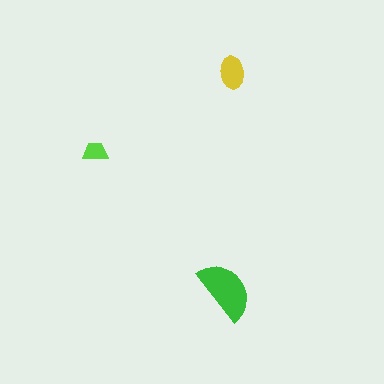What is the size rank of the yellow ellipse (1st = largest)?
2nd.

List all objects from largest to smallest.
The green semicircle, the yellow ellipse, the lime trapezoid.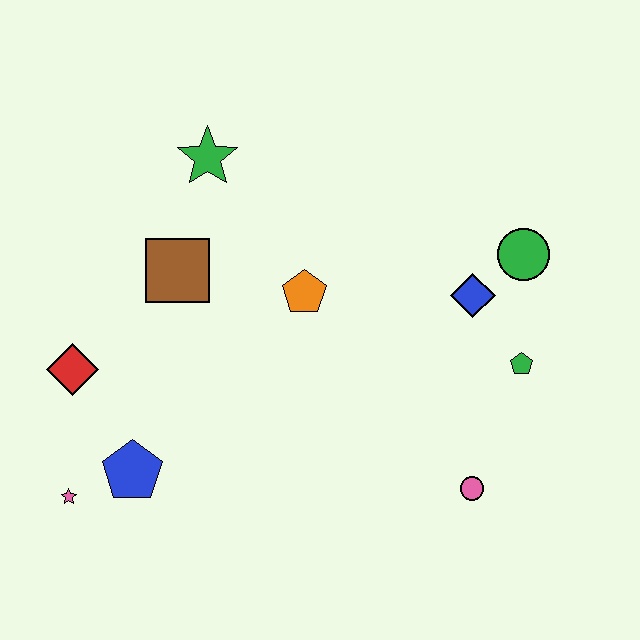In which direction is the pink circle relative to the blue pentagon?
The pink circle is to the right of the blue pentagon.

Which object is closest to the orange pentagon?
The brown square is closest to the orange pentagon.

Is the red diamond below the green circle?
Yes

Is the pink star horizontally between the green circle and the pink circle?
No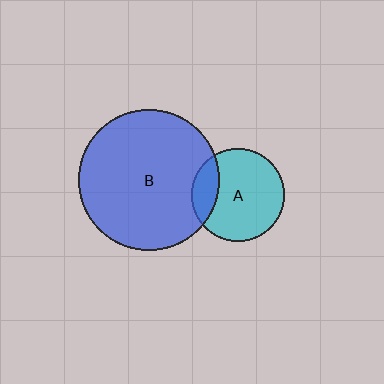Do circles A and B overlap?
Yes.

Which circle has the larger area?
Circle B (blue).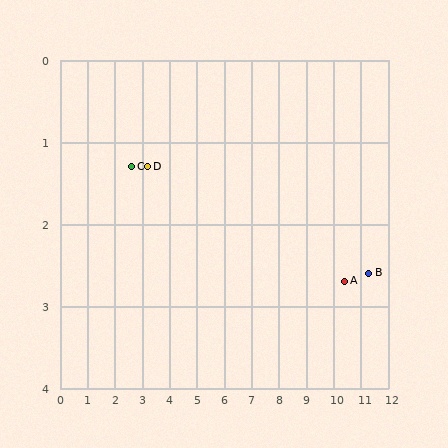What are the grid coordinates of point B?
Point B is at approximately (11.3, 2.6).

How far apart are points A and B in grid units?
Points A and B are about 0.9 grid units apart.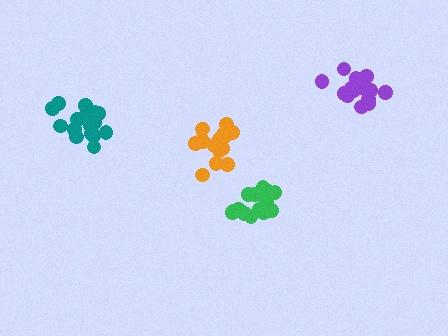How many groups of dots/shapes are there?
There are 4 groups.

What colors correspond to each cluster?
The clusters are colored: teal, orange, purple, green.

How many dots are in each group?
Group 1: 19 dots, Group 2: 15 dots, Group 3: 15 dots, Group 4: 16 dots (65 total).